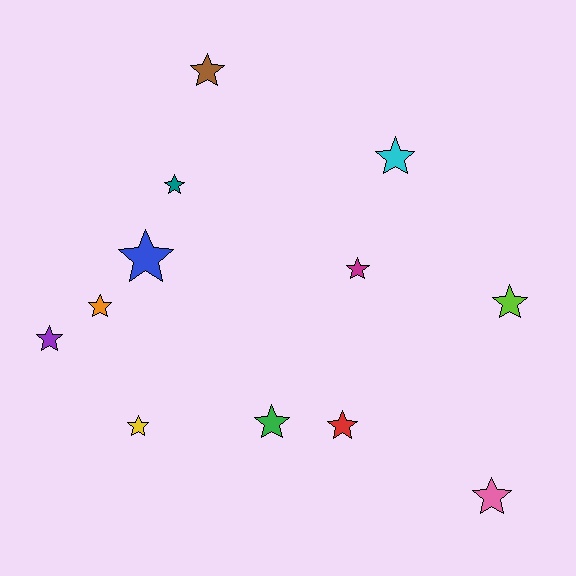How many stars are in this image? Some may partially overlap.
There are 12 stars.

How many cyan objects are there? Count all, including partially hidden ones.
There is 1 cyan object.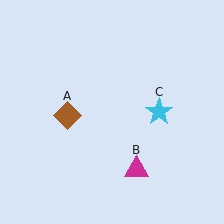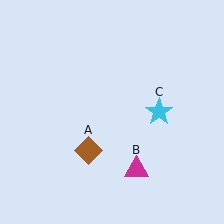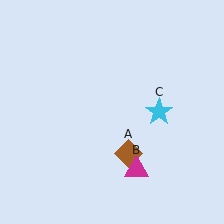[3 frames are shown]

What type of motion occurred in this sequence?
The brown diamond (object A) rotated counterclockwise around the center of the scene.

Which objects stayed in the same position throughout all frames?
Magenta triangle (object B) and cyan star (object C) remained stationary.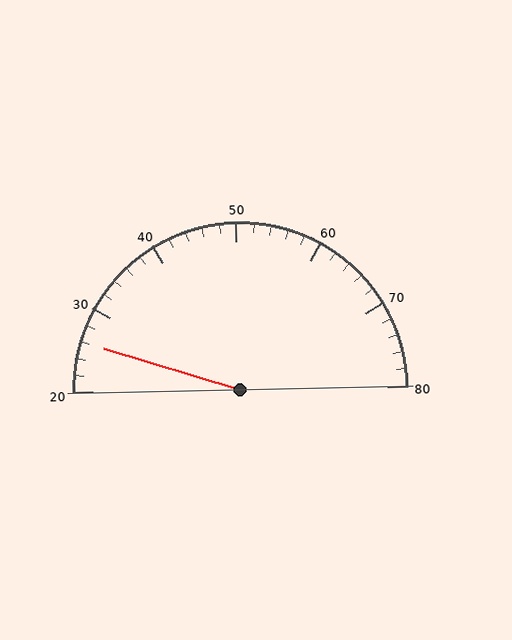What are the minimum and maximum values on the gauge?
The gauge ranges from 20 to 80.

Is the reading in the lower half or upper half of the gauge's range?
The reading is in the lower half of the range (20 to 80).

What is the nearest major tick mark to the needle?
The nearest major tick mark is 30.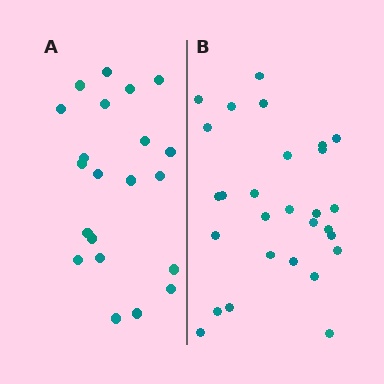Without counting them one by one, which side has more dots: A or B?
Region B (the right region) has more dots.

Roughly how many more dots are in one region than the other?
Region B has roughly 8 or so more dots than region A.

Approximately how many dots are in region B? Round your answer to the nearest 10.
About 30 dots. (The exact count is 28, which rounds to 30.)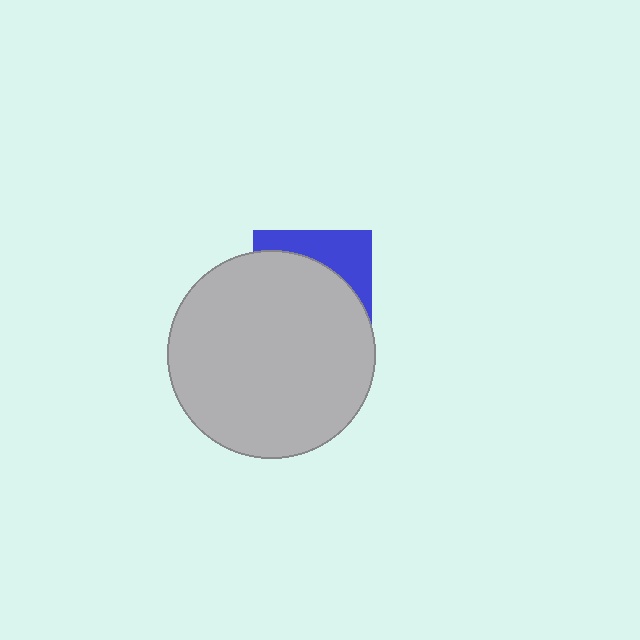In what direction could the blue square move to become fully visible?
The blue square could move up. That would shift it out from behind the light gray circle entirely.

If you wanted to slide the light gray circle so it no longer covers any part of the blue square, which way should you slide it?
Slide it down — that is the most direct way to separate the two shapes.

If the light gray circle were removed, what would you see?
You would see the complete blue square.